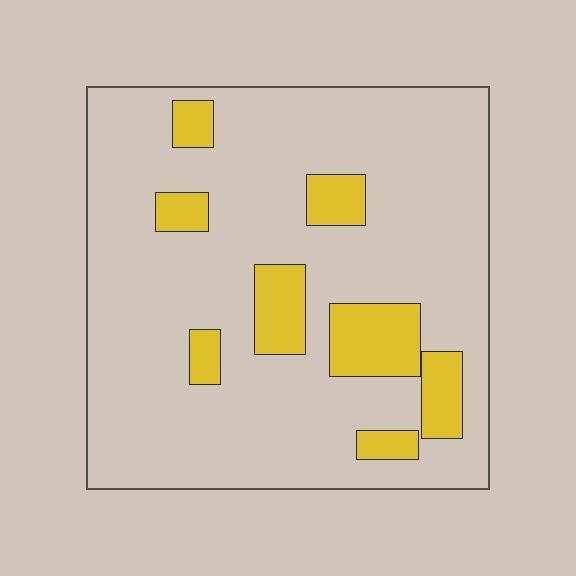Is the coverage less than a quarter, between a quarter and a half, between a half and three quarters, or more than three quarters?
Less than a quarter.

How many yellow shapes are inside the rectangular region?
8.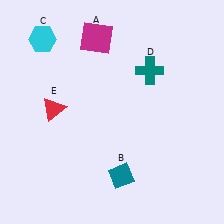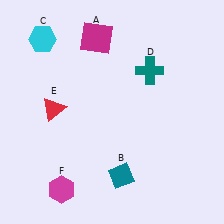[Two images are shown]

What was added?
A magenta hexagon (F) was added in Image 2.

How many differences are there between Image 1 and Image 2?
There is 1 difference between the two images.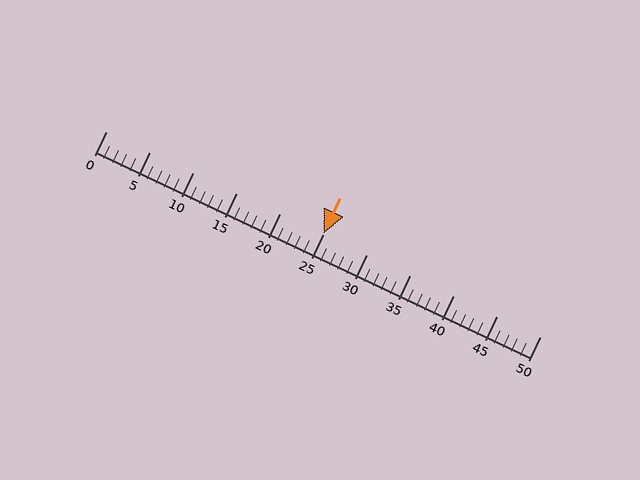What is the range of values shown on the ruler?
The ruler shows values from 0 to 50.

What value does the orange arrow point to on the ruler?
The orange arrow points to approximately 25.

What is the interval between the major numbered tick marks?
The major tick marks are spaced 5 units apart.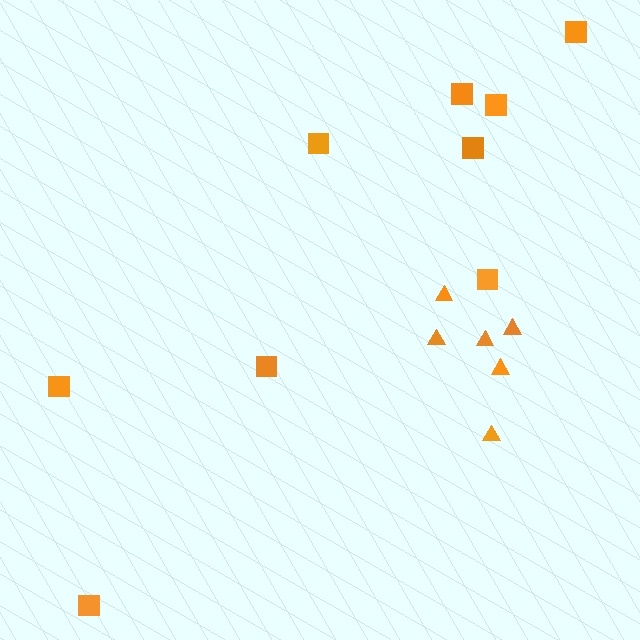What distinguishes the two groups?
There are 2 groups: one group of squares (9) and one group of triangles (6).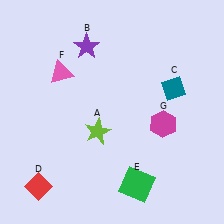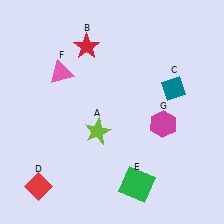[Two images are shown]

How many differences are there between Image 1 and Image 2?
There is 1 difference between the two images.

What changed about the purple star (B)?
In Image 1, B is purple. In Image 2, it changed to red.